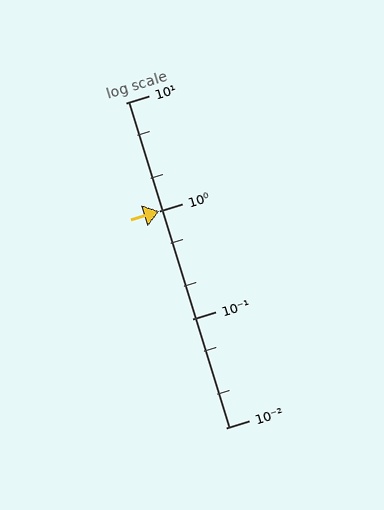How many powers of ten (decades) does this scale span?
The scale spans 3 decades, from 0.01 to 10.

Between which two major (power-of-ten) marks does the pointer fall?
The pointer is between 1 and 10.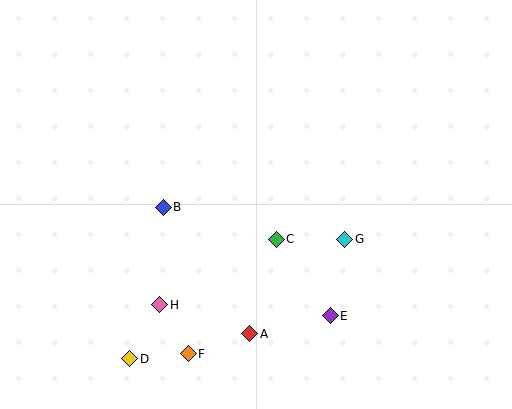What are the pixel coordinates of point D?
Point D is at (130, 359).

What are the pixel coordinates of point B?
Point B is at (163, 207).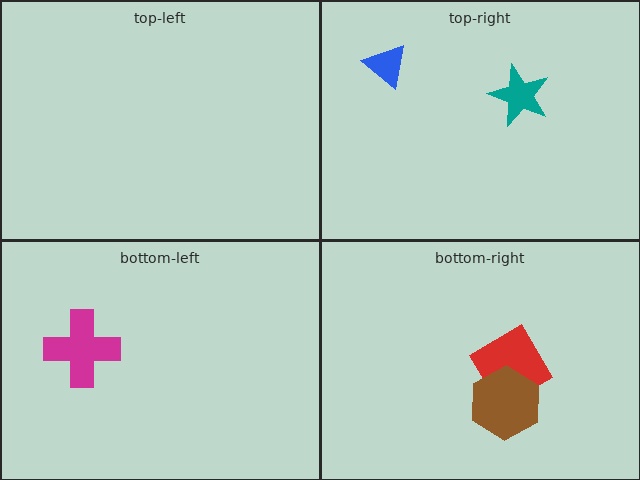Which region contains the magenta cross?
The bottom-left region.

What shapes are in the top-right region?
The blue triangle, the teal star.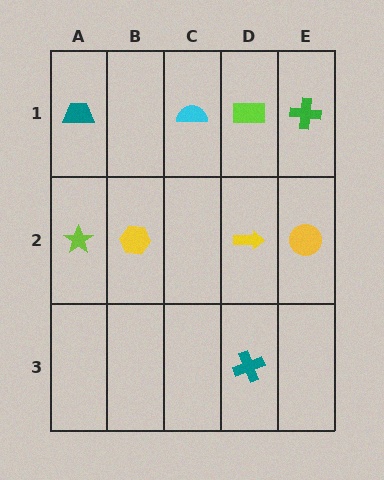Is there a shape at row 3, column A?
No, that cell is empty.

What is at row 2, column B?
A yellow hexagon.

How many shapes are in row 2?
4 shapes.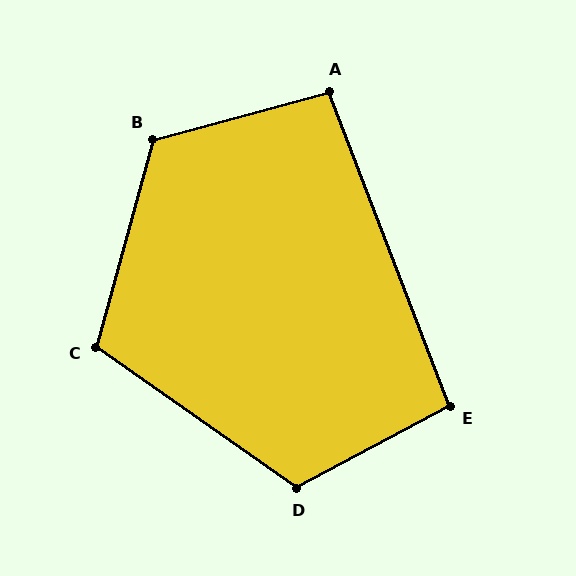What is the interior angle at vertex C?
Approximately 110 degrees (obtuse).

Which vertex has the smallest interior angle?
A, at approximately 96 degrees.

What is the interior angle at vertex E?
Approximately 97 degrees (obtuse).